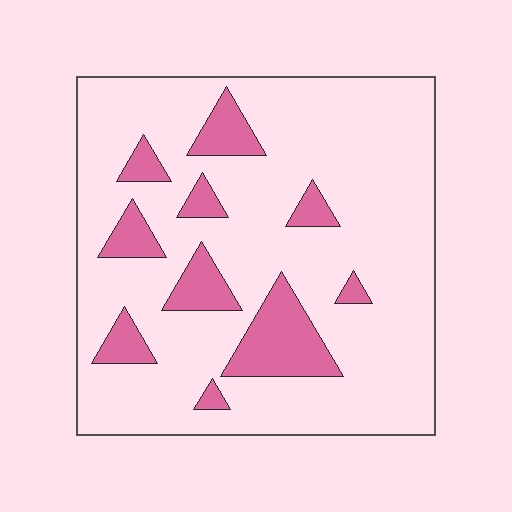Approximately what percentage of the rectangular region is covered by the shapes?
Approximately 15%.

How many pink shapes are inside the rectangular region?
10.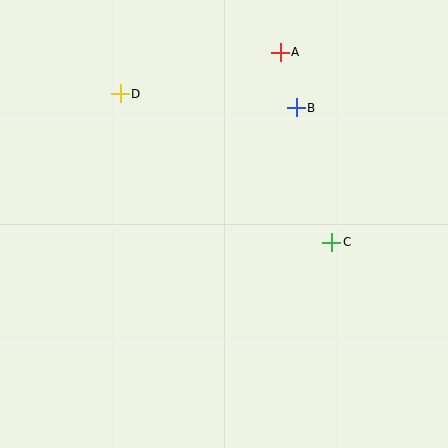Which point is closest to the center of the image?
Point C at (332, 242) is closest to the center.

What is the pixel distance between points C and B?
The distance between C and B is 139 pixels.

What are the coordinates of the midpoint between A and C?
The midpoint between A and C is at (306, 147).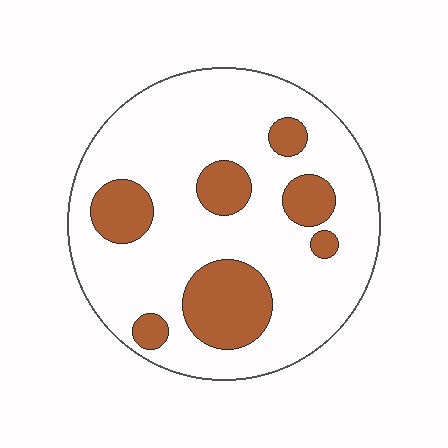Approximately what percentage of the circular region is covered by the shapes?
Approximately 25%.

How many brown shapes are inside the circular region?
7.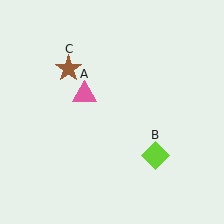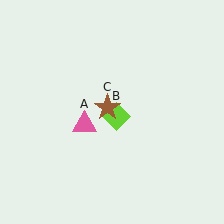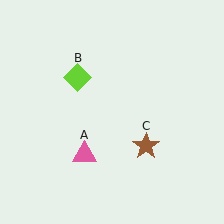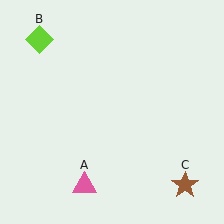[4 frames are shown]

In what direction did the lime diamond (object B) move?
The lime diamond (object B) moved up and to the left.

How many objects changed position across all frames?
3 objects changed position: pink triangle (object A), lime diamond (object B), brown star (object C).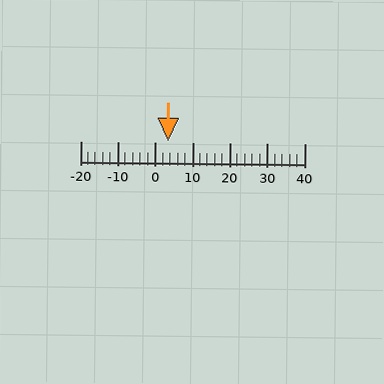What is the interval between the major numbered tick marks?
The major tick marks are spaced 10 units apart.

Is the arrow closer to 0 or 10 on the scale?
The arrow is closer to 0.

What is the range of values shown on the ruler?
The ruler shows values from -20 to 40.